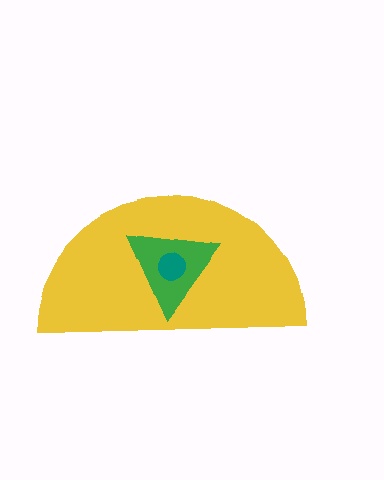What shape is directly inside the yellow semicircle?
The green triangle.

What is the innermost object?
The teal circle.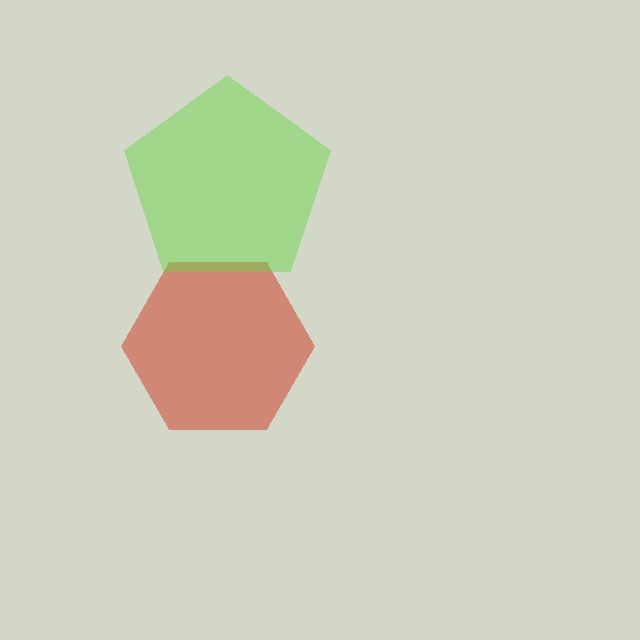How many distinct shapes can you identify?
There are 2 distinct shapes: a red hexagon, a lime pentagon.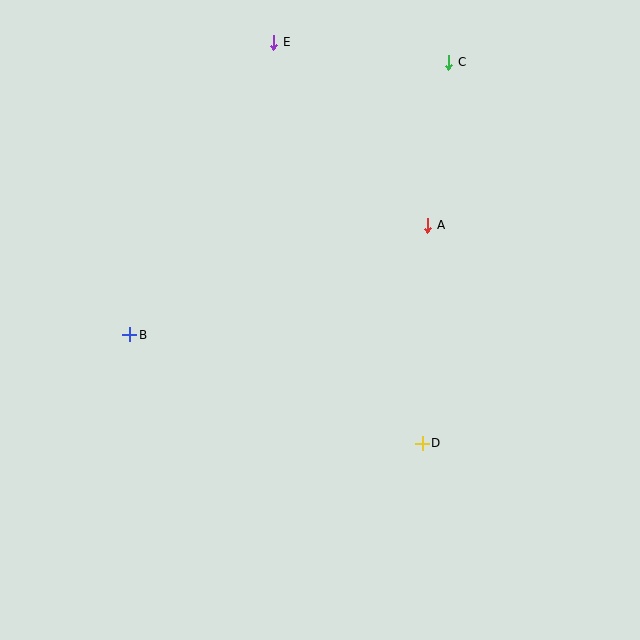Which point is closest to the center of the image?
Point A at (428, 225) is closest to the center.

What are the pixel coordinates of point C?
Point C is at (449, 62).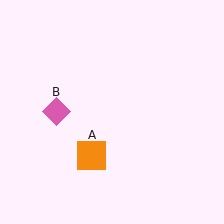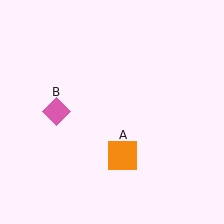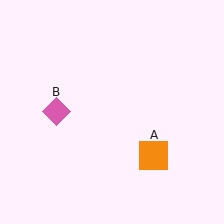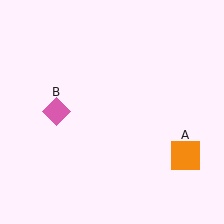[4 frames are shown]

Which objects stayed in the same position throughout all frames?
Pink diamond (object B) remained stationary.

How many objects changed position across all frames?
1 object changed position: orange square (object A).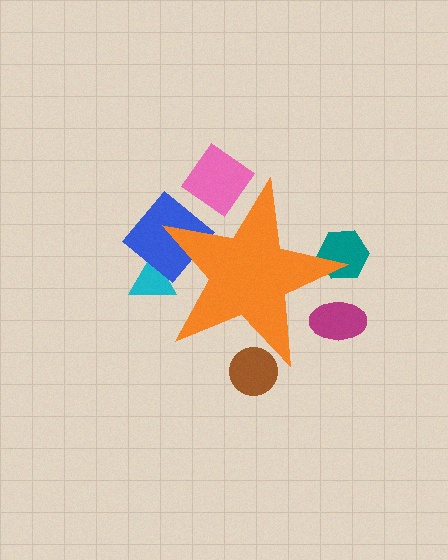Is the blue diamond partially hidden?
Yes, the blue diamond is partially hidden behind the orange star.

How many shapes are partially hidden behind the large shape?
6 shapes are partially hidden.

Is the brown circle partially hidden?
Yes, the brown circle is partially hidden behind the orange star.